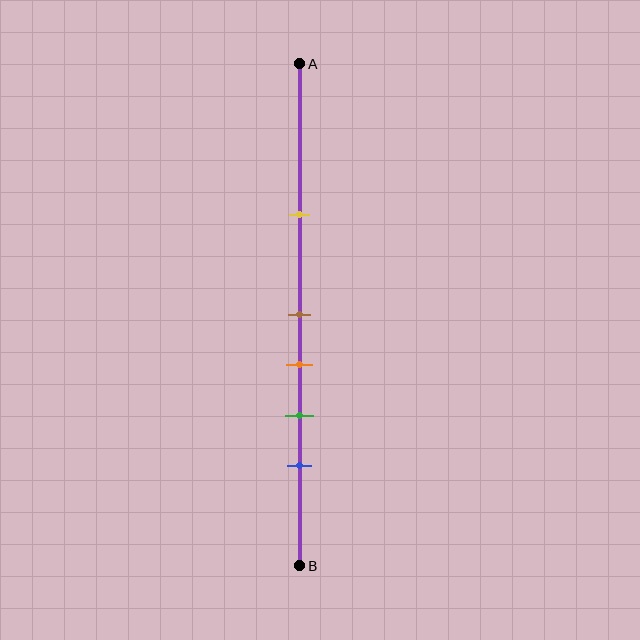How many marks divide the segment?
There are 5 marks dividing the segment.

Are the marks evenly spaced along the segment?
No, the marks are not evenly spaced.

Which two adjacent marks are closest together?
The brown and orange marks are the closest adjacent pair.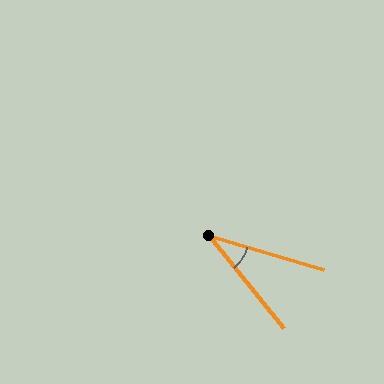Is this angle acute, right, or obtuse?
It is acute.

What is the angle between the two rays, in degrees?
Approximately 35 degrees.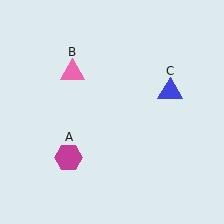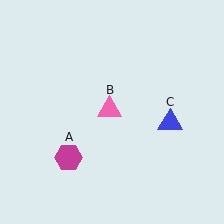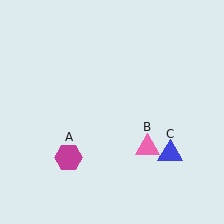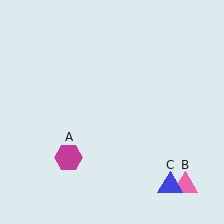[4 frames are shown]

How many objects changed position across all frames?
2 objects changed position: pink triangle (object B), blue triangle (object C).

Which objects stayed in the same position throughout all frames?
Magenta hexagon (object A) remained stationary.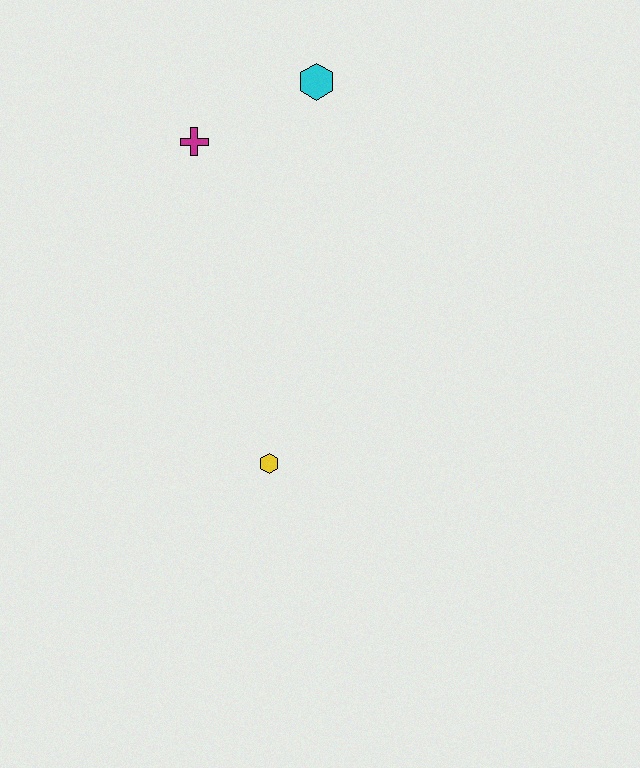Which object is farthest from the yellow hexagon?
The cyan hexagon is farthest from the yellow hexagon.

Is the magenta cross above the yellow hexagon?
Yes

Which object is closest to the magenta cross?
The cyan hexagon is closest to the magenta cross.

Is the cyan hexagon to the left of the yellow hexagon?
No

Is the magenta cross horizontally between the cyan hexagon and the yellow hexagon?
No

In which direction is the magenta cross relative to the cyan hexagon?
The magenta cross is to the left of the cyan hexagon.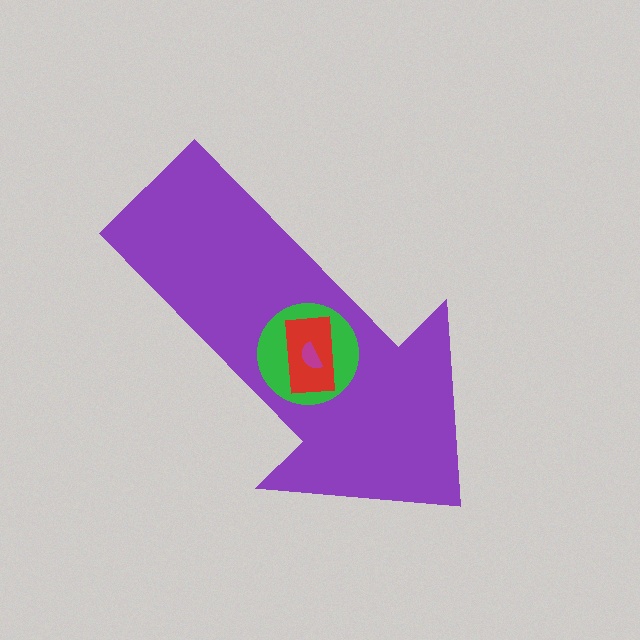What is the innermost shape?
The magenta semicircle.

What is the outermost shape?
The purple arrow.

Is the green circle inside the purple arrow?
Yes.